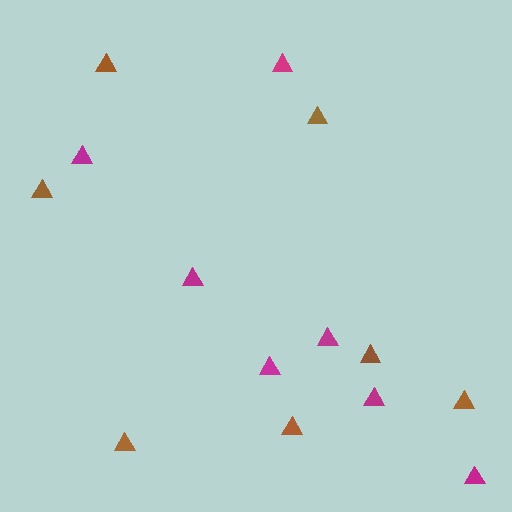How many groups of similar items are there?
There are 2 groups: one group of brown triangles (7) and one group of magenta triangles (7).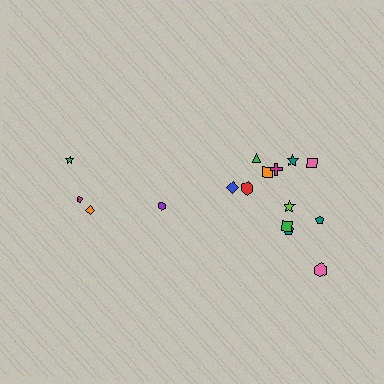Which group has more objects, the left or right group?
The right group.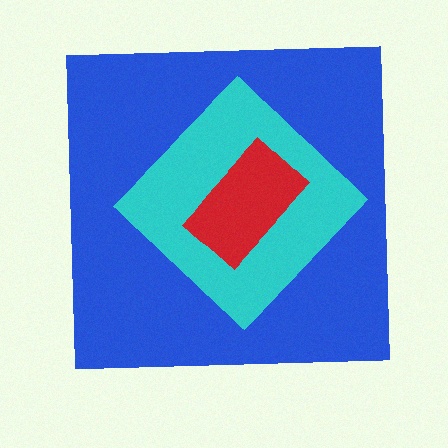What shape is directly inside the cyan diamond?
The red rectangle.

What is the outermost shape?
The blue square.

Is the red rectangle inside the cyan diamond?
Yes.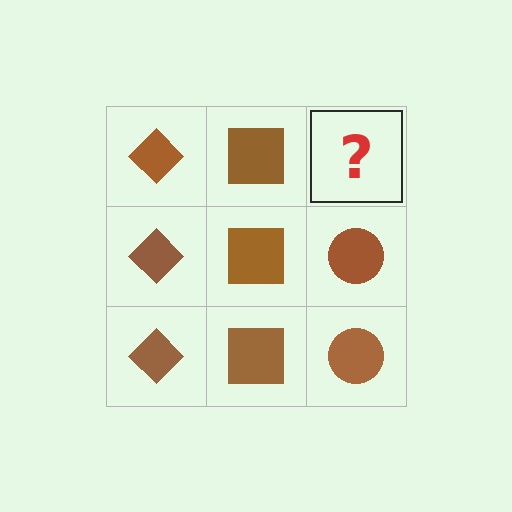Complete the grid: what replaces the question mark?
The question mark should be replaced with a brown circle.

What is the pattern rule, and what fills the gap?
The rule is that each column has a consistent shape. The gap should be filled with a brown circle.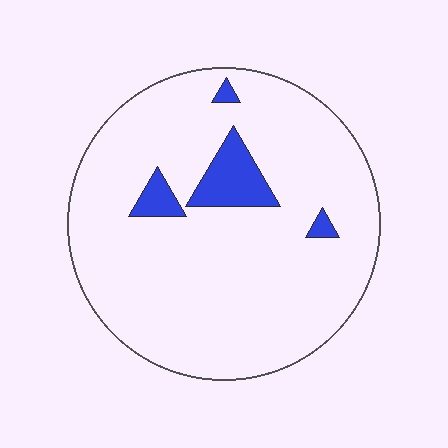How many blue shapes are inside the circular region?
4.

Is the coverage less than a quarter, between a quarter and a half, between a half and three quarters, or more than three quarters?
Less than a quarter.